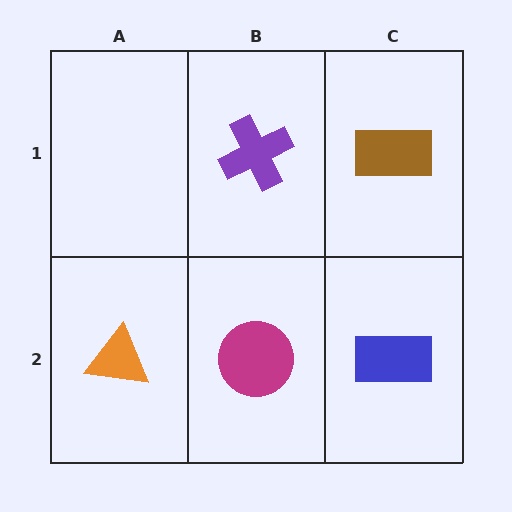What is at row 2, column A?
An orange triangle.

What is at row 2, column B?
A magenta circle.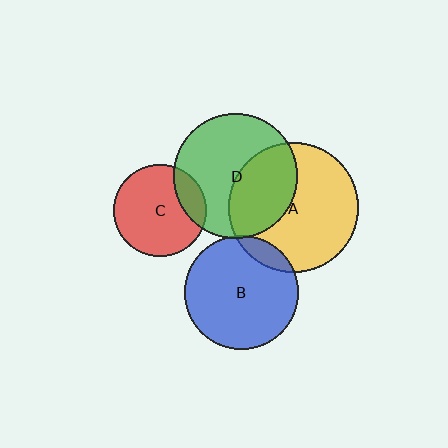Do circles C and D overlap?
Yes.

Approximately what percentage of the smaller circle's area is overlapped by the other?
Approximately 15%.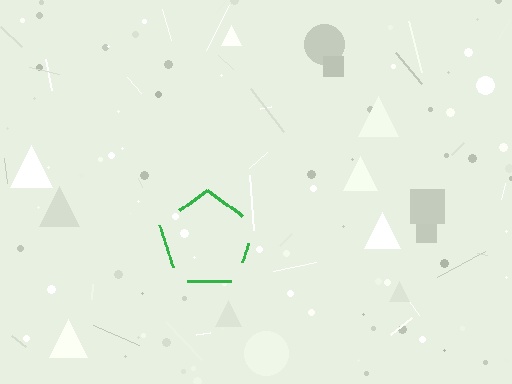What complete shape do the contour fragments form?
The contour fragments form a pentagon.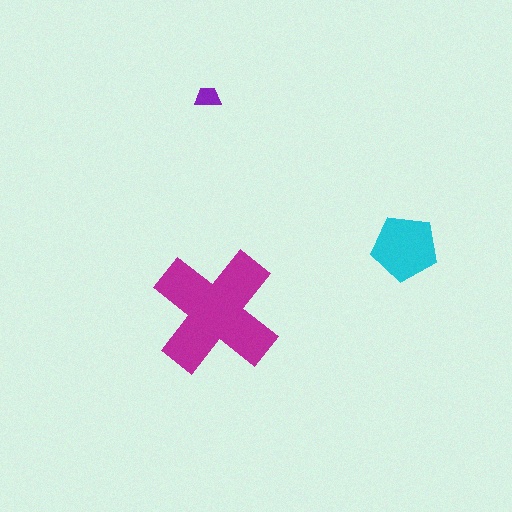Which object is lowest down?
The magenta cross is bottommost.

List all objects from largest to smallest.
The magenta cross, the cyan pentagon, the purple trapezoid.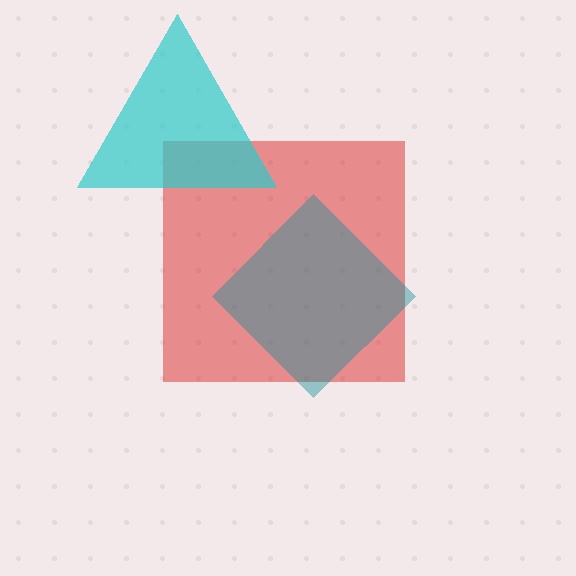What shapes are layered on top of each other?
The layered shapes are: a red square, a teal diamond, a cyan triangle.